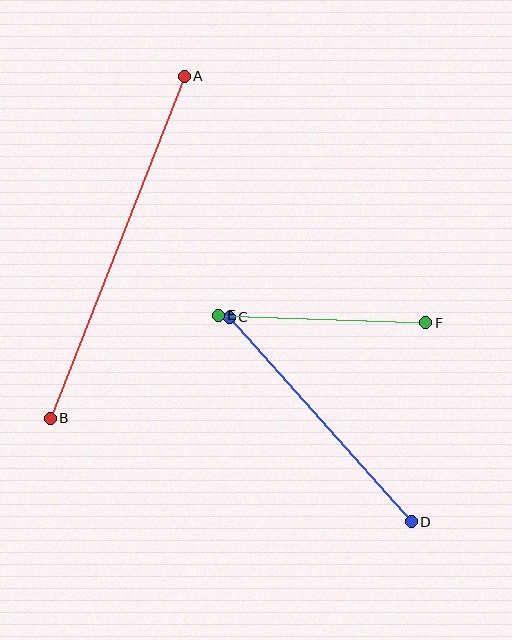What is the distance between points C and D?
The distance is approximately 274 pixels.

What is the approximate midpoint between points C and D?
The midpoint is at approximately (320, 420) pixels.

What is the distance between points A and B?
The distance is approximately 367 pixels.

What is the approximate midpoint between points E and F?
The midpoint is at approximately (322, 319) pixels.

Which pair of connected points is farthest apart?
Points A and B are farthest apart.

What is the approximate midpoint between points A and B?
The midpoint is at approximately (117, 247) pixels.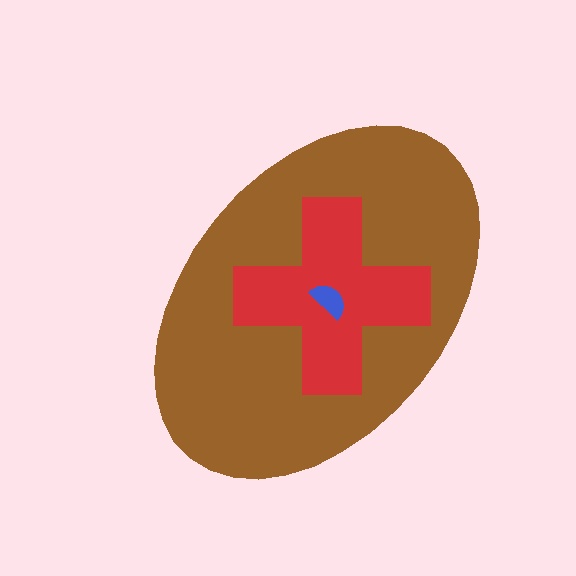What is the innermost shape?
The blue semicircle.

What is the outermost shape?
The brown ellipse.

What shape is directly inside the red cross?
The blue semicircle.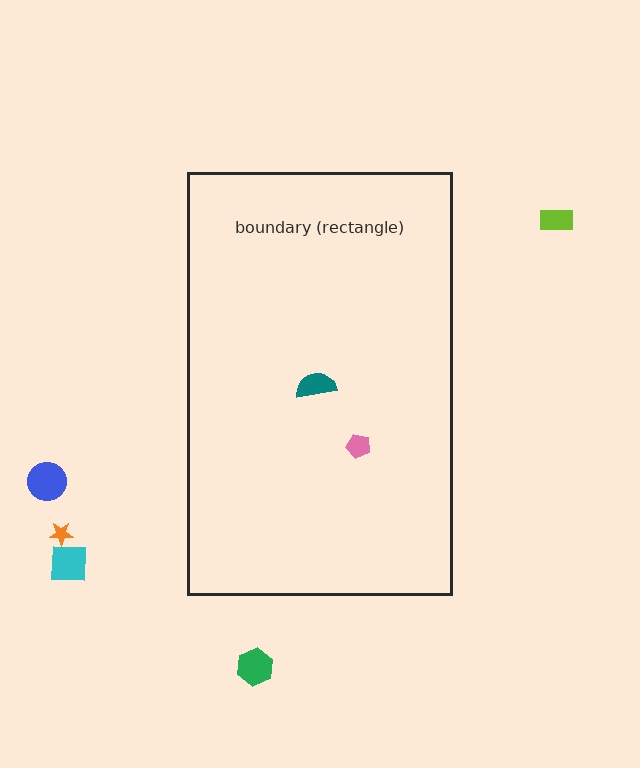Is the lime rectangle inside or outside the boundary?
Outside.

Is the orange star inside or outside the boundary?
Outside.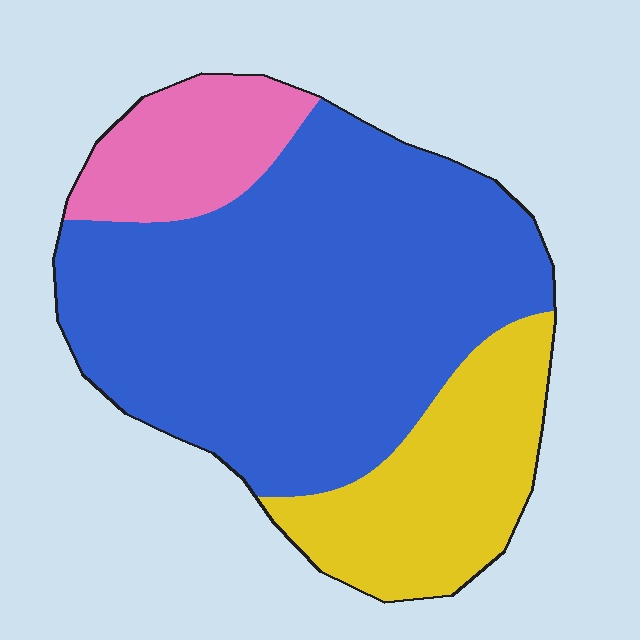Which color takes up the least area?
Pink, at roughly 15%.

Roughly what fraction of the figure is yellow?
Yellow covers around 20% of the figure.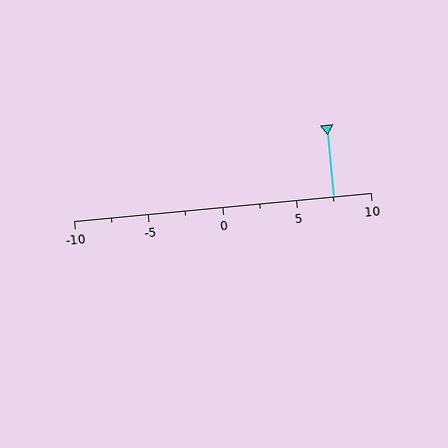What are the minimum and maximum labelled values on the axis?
The axis runs from -10 to 10.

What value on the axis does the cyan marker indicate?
The marker indicates approximately 7.5.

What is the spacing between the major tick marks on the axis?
The major ticks are spaced 5 apart.